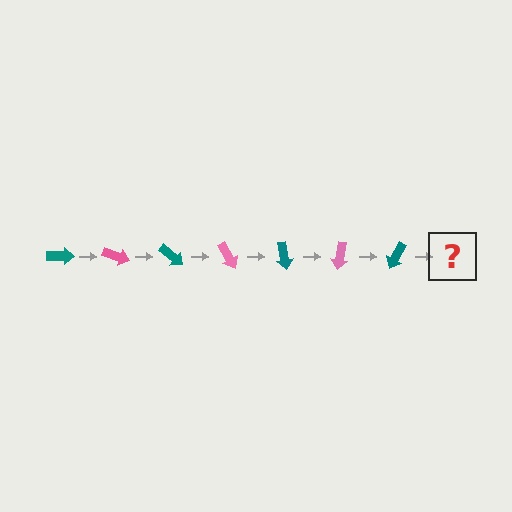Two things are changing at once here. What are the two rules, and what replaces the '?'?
The two rules are that it rotates 20 degrees each step and the color cycles through teal and pink. The '?' should be a pink arrow, rotated 140 degrees from the start.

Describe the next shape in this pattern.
It should be a pink arrow, rotated 140 degrees from the start.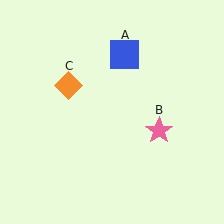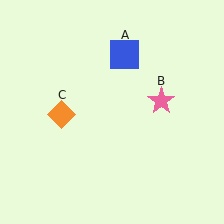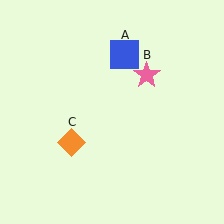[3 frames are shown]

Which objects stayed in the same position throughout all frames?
Blue square (object A) remained stationary.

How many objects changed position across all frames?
2 objects changed position: pink star (object B), orange diamond (object C).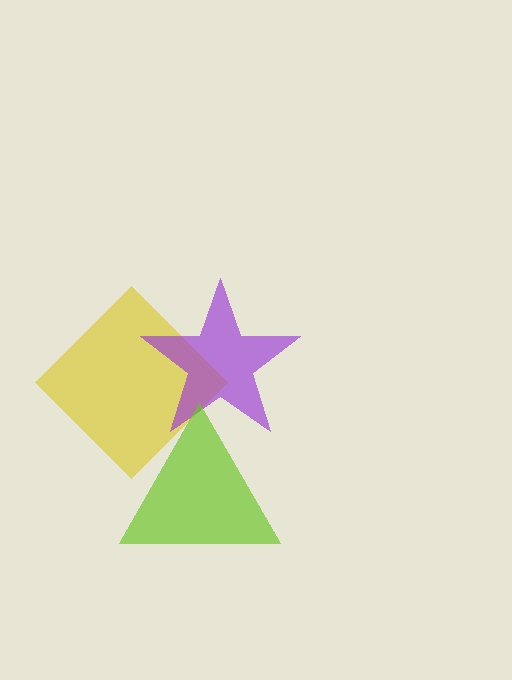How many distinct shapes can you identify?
There are 3 distinct shapes: a yellow diamond, a purple star, a lime triangle.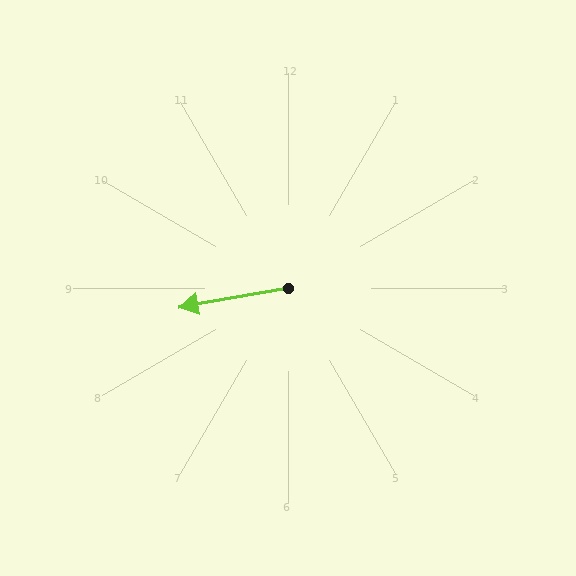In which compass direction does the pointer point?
West.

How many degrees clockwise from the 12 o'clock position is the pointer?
Approximately 260 degrees.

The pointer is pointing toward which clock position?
Roughly 9 o'clock.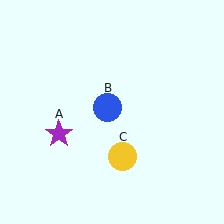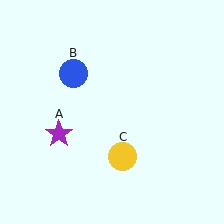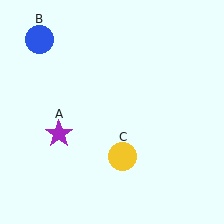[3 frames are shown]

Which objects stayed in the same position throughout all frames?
Purple star (object A) and yellow circle (object C) remained stationary.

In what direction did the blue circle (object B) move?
The blue circle (object B) moved up and to the left.